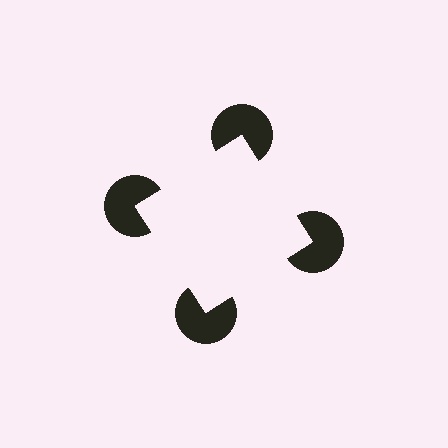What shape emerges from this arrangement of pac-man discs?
An illusory square — its edges are inferred from the aligned wedge cuts in the pac-man discs, not physically drawn.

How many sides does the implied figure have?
4 sides.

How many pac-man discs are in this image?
There are 4 — one at each vertex of the illusory square.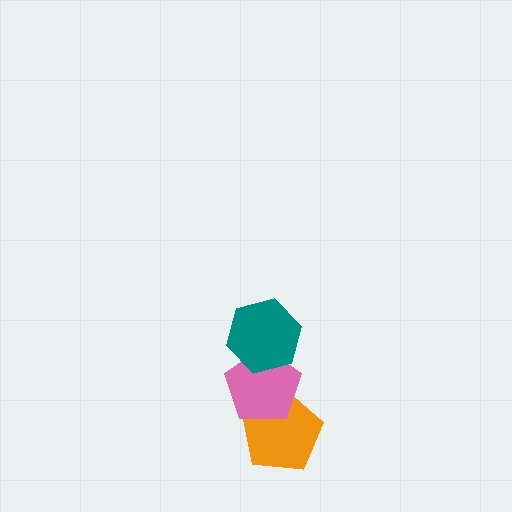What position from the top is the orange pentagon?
The orange pentagon is 3rd from the top.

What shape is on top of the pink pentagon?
The teal hexagon is on top of the pink pentagon.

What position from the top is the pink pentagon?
The pink pentagon is 2nd from the top.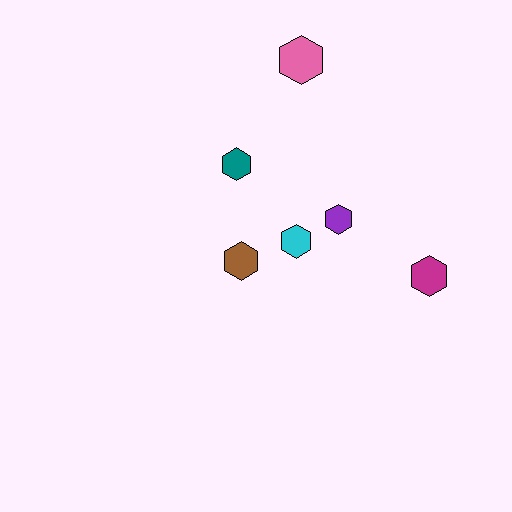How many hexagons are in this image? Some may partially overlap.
There are 6 hexagons.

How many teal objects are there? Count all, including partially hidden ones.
There is 1 teal object.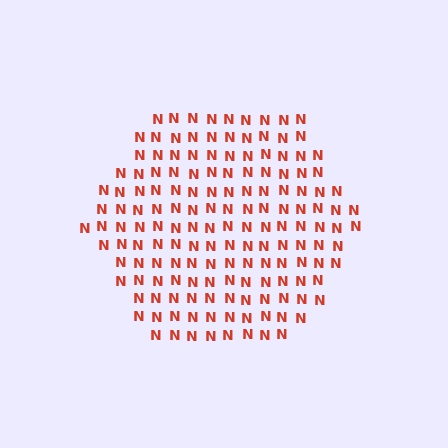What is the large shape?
The large shape is a hexagon.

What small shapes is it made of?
It is made of small letter N's.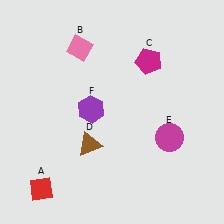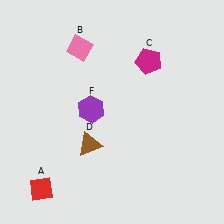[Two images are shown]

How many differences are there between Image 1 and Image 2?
There is 1 difference between the two images.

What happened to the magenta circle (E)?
The magenta circle (E) was removed in Image 2. It was in the bottom-right area of Image 1.